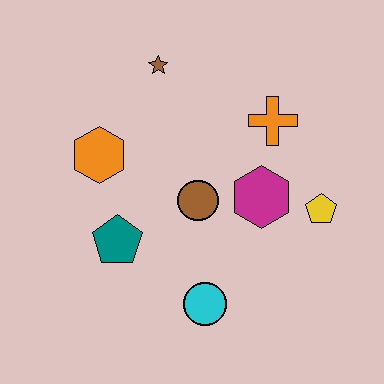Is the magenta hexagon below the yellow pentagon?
No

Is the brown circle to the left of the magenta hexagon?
Yes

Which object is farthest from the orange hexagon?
The yellow pentagon is farthest from the orange hexagon.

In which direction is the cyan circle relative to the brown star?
The cyan circle is below the brown star.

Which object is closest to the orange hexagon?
The teal pentagon is closest to the orange hexagon.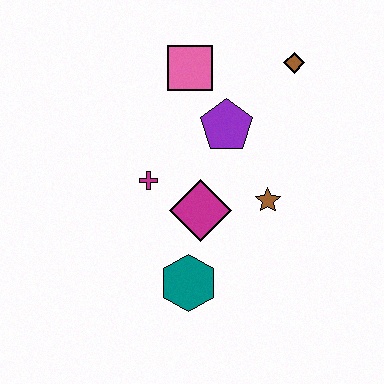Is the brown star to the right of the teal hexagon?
Yes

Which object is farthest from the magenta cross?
The brown diamond is farthest from the magenta cross.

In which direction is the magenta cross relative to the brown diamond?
The magenta cross is to the left of the brown diamond.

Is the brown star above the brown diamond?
No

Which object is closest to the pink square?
The purple pentagon is closest to the pink square.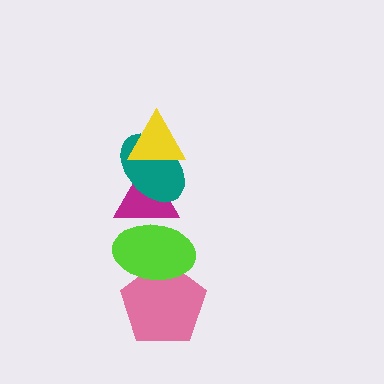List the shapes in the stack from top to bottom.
From top to bottom: the yellow triangle, the teal ellipse, the magenta triangle, the lime ellipse, the pink pentagon.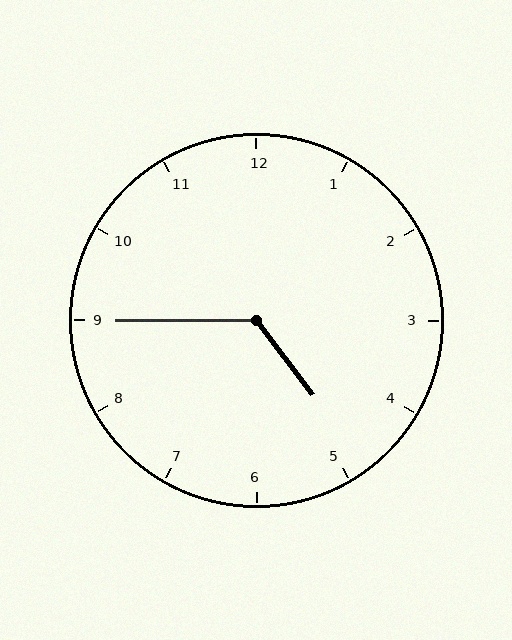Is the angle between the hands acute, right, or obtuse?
It is obtuse.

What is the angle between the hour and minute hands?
Approximately 128 degrees.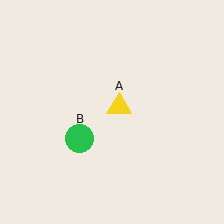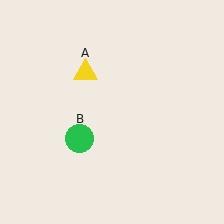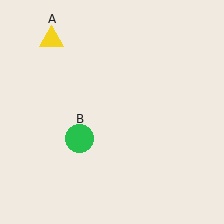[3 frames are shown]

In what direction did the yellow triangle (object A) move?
The yellow triangle (object A) moved up and to the left.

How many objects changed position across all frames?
1 object changed position: yellow triangle (object A).